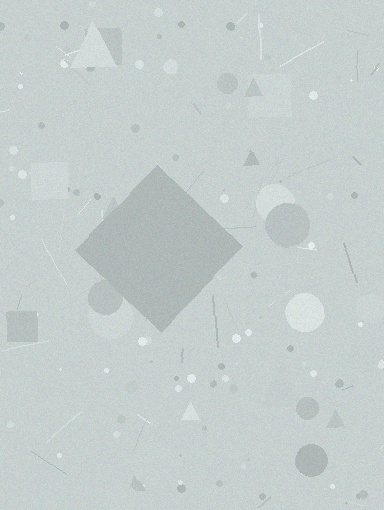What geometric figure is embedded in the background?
A diamond is embedded in the background.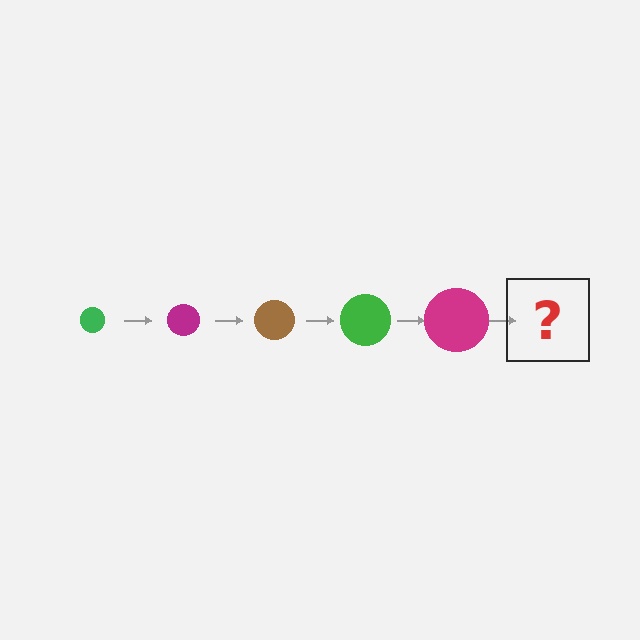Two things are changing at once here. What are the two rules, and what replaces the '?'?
The two rules are that the circle grows larger each step and the color cycles through green, magenta, and brown. The '?' should be a brown circle, larger than the previous one.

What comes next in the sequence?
The next element should be a brown circle, larger than the previous one.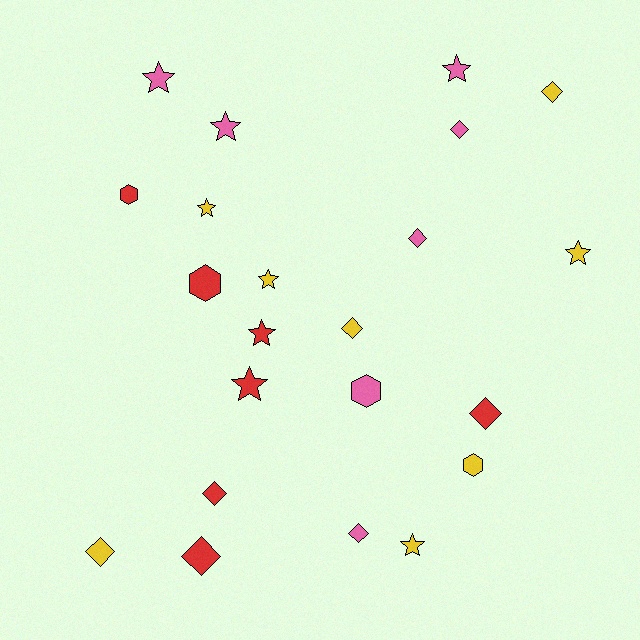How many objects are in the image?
There are 22 objects.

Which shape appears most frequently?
Diamond, with 9 objects.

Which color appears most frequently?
Yellow, with 8 objects.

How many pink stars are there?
There are 3 pink stars.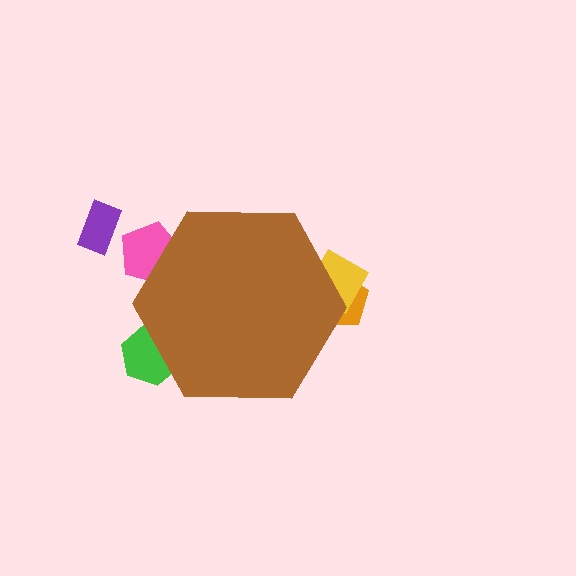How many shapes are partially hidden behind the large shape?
4 shapes are partially hidden.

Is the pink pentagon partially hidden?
Yes, the pink pentagon is partially hidden behind the brown hexagon.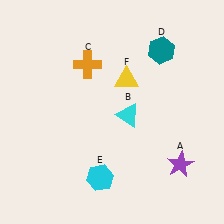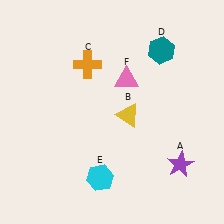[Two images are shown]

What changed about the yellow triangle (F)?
In Image 1, F is yellow. In Image 2, it changed to pink.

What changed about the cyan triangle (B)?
In Image 1, B is cyan. In Image 2, it changed to yellow.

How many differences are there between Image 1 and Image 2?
There are 2 differences between the two images.